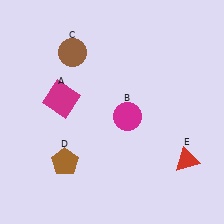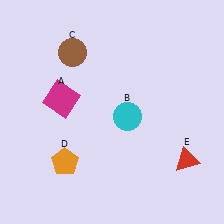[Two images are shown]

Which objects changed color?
B changed from magenta to cyan. D changed from brown to orange.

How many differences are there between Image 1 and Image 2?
There are 2 differences between the two images.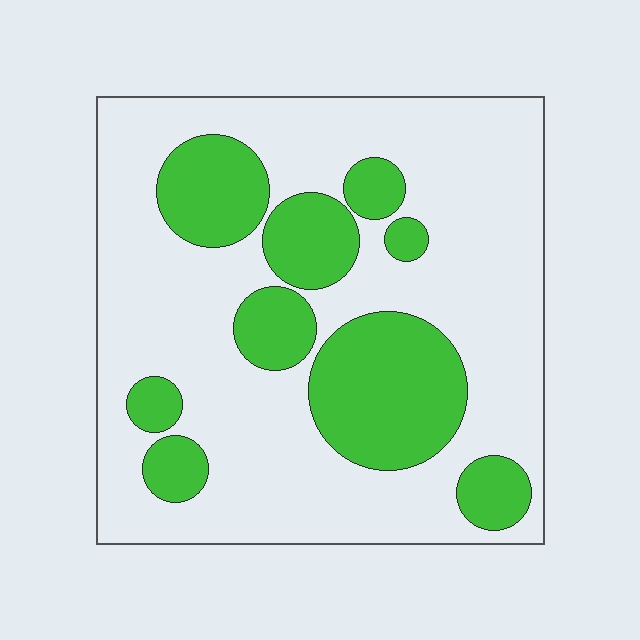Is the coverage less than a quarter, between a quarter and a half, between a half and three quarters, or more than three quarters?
Between a quarter and a half.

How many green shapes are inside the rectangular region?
9.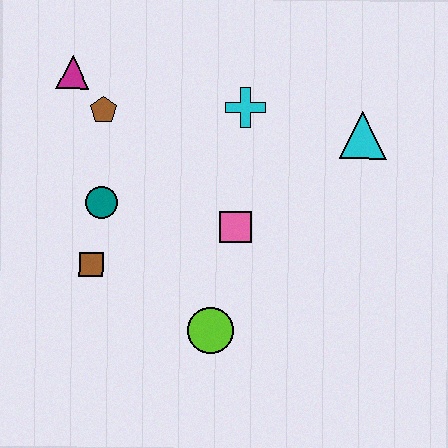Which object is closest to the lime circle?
The pink square is closest to the lime circle.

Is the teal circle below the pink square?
No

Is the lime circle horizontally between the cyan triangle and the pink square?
No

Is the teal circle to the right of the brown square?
Yes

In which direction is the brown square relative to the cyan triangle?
The brown square is to the left of the cyan triangle.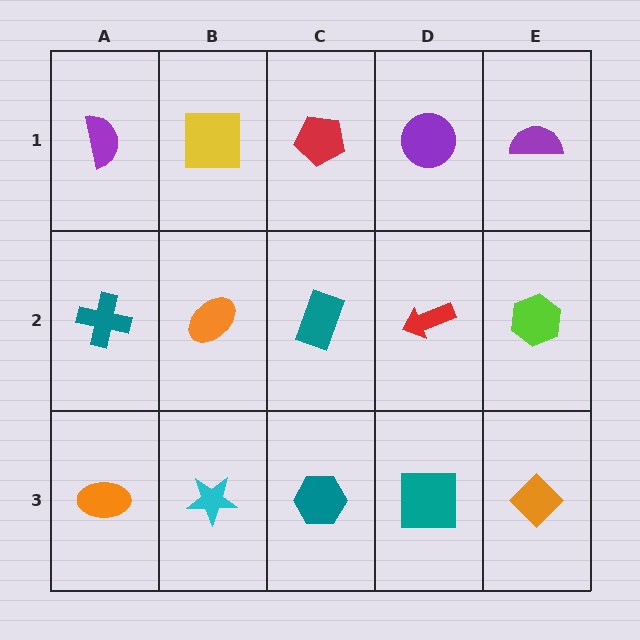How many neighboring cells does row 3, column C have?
3.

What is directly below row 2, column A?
An orange ellipse.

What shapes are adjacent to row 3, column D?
A red arrow (row 2, column D), a teal hexagon (row 3, column C), an orange diamond (row 3, column E).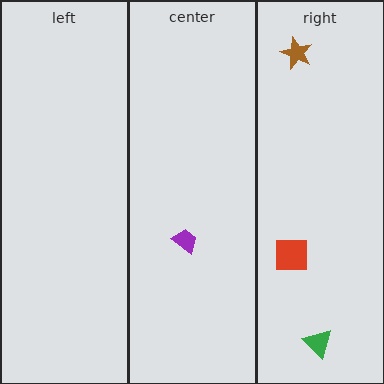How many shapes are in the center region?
1.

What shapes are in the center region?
The purple trapezoid.